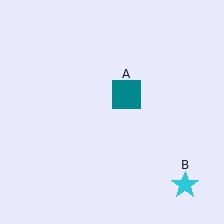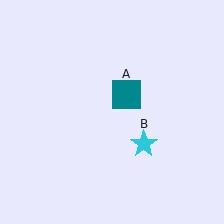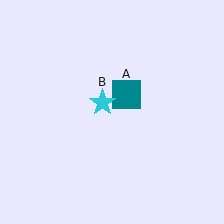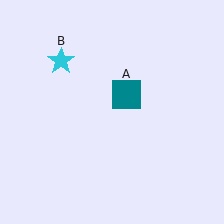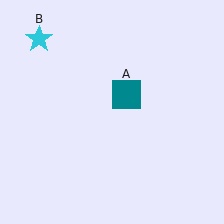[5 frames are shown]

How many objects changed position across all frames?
1 object changed position: cyan star (object B).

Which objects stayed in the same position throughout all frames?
Teal square (object A) remained stationary.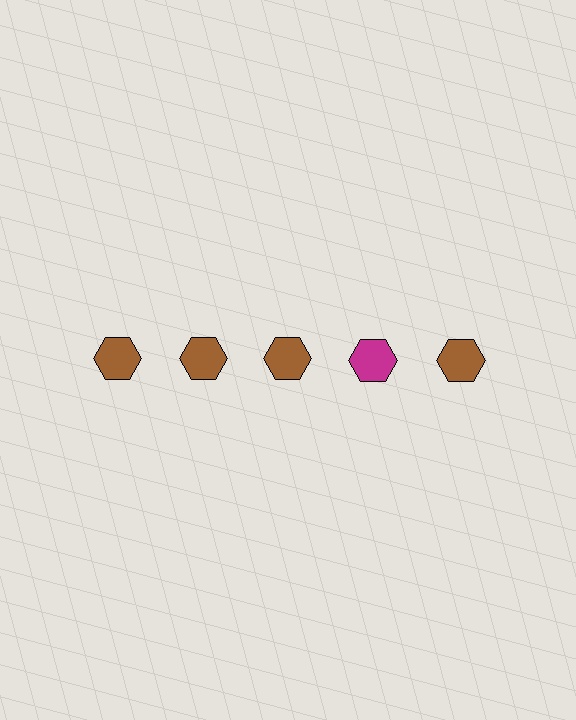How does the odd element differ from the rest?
It has a different color: magenta instead of brown.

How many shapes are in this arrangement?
There are 5 shapes arranged in a grid pattern.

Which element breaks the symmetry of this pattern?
The magenta hexagon in the top row, second from right column breaks the symmetry. All other shapes are brown hexagons.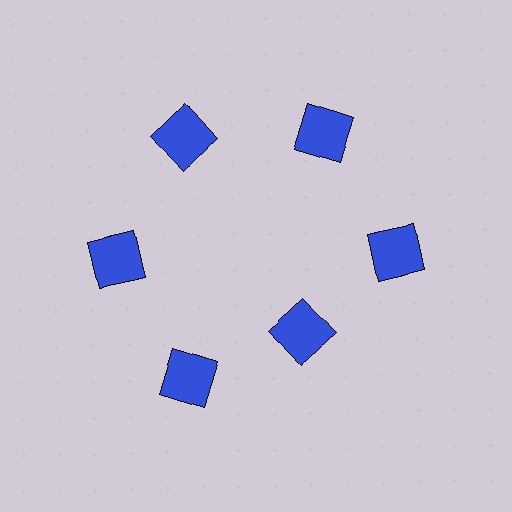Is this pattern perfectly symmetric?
No. The 6 blue squares are arranged in a ring, but one element near the 5 o'clock position is pulled inward toward the center, breaking the 6-fold rotational symmetry.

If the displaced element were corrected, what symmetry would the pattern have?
It would have 6-fold rotational symmetry — the pattern would map onto itself every 60 degrees.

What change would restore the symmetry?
The symmetry would be restored by moving it outward, back onto the ring so that all 6 squares sit at equal angles and equal distance from the center.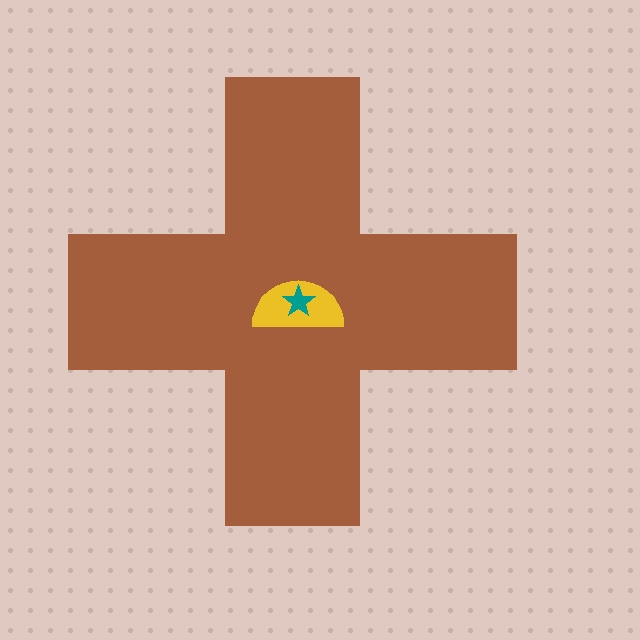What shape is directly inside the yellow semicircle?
The teal star.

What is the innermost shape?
The teal star.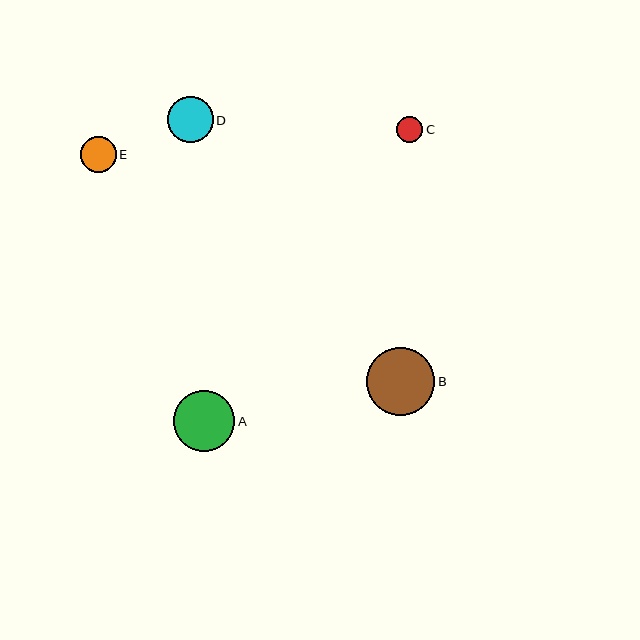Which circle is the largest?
Circle B is the largest with a size of approximately 68 pixels.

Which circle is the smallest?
Circle C is the smallest with a size of approximately 27 pixels.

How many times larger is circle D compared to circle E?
Circle D is approximately 1.3 times the size of circle E.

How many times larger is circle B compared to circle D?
Circle B is approximately 1.5 times the size of circle D.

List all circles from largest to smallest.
From largest to smallest: B, A, D, E, C.